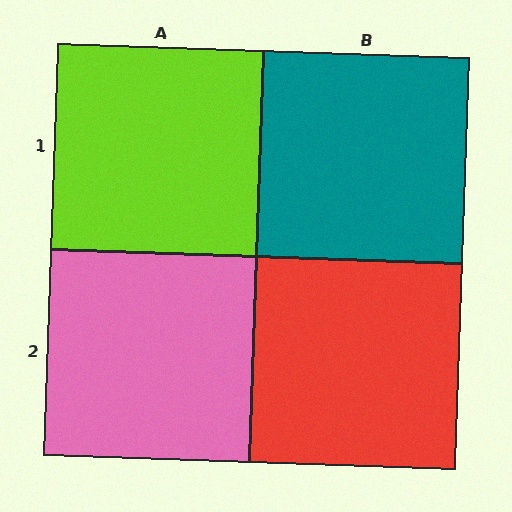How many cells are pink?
1 cell is pink.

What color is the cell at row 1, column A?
Lime.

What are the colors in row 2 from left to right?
Pink, red.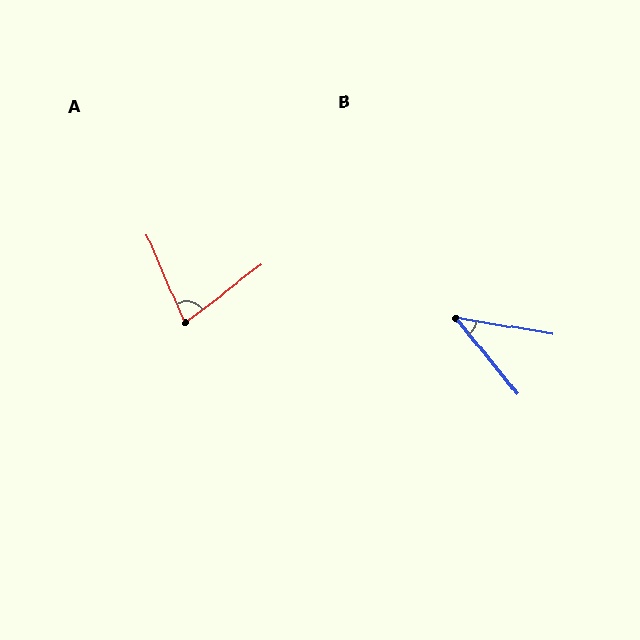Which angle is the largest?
A, at approximately 76 degrees.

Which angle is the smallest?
B, at approximately 41 degrees.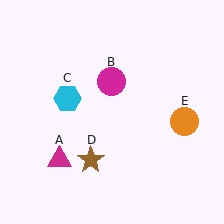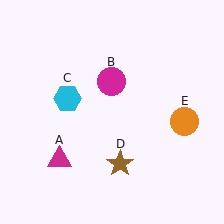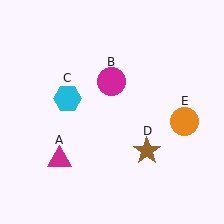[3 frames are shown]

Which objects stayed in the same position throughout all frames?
Magenta triangle (object A) and magenta circle (object B) and cyan hexagon (object C) and orange circle (object E) remained stationary.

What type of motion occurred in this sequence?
The brown star (object D) rotated counterclockwise around the center of the scene.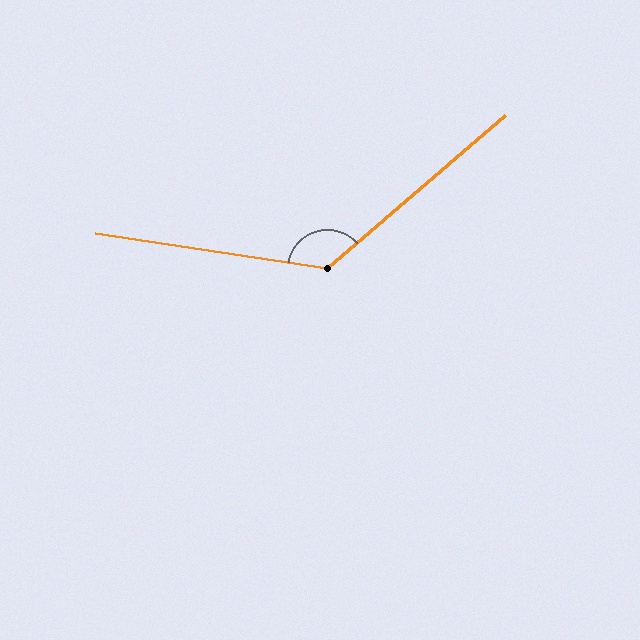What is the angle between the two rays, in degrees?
Approximately 130 degrees.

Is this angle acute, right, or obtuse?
It is obtuse.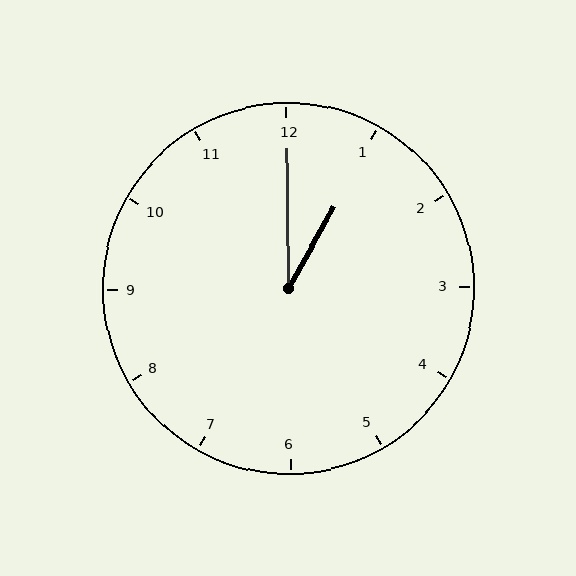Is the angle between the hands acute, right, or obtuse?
It is acute.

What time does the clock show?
1:00.